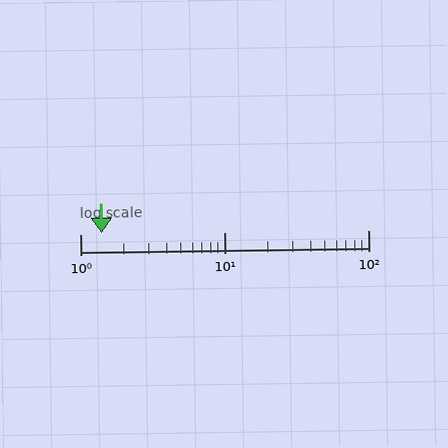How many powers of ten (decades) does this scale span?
The scale spans 2 decades, from 1 to 100.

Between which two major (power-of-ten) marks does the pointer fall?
The pointer is between 1 and 10.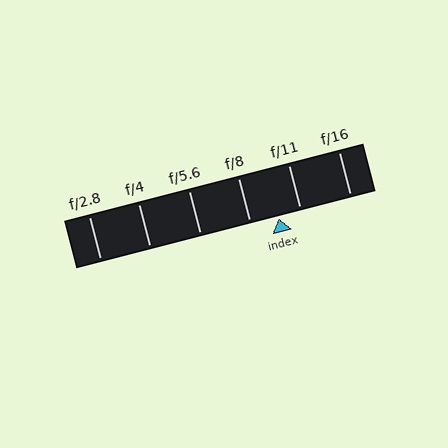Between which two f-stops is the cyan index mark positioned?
The index mark is between f/8 and f/11.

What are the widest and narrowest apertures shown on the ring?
The widest aperture shown is f/2.8 and the narrowest is f/16.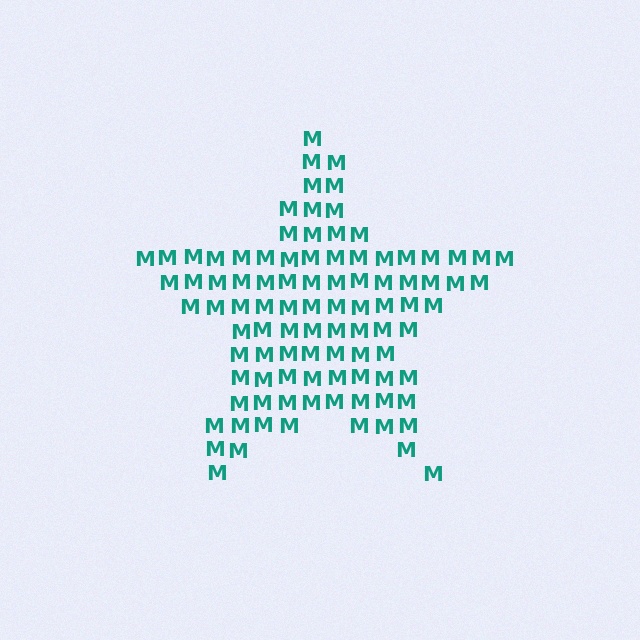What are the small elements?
The small elements are letter M's.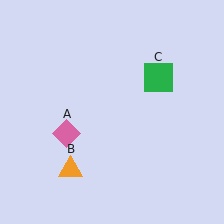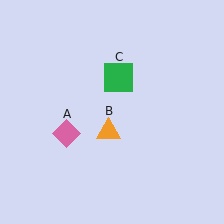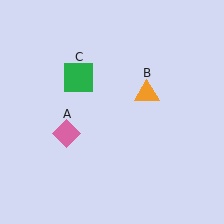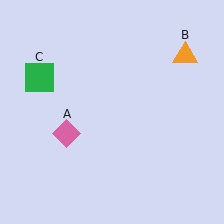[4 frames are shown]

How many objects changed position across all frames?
2 objects changed position: orange triangle (object B), green square (object C).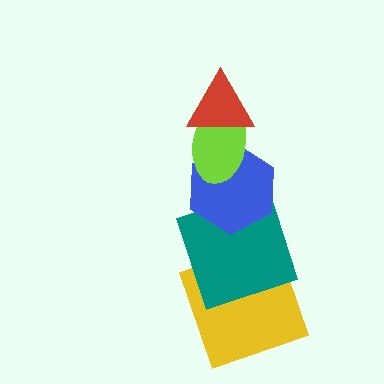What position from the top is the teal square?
The teal square is 4th from the top.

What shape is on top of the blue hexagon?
The lime ellipse is on top of the blue hexagon.